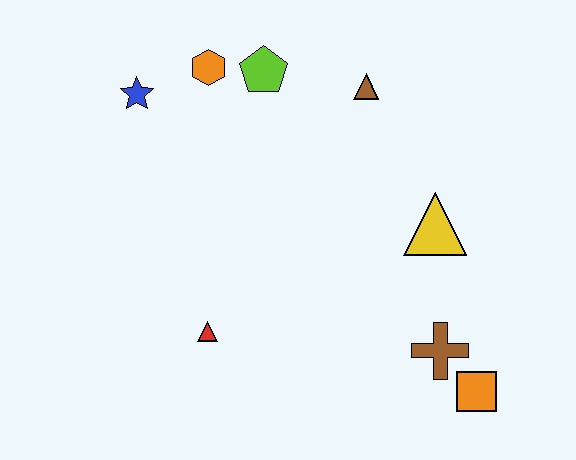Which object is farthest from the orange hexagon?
The orange square is farthest from the orange hexagon.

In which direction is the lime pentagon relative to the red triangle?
The lime pentagon is above the red triangle.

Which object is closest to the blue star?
The orange hexagon is closest to the blue star.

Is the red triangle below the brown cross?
No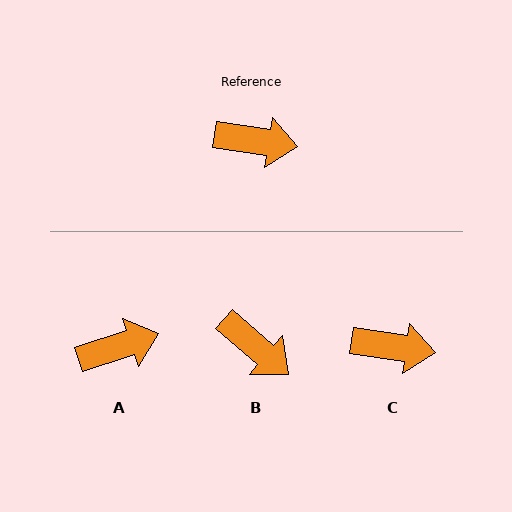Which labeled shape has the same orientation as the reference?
C.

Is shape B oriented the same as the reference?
No, it is off by about 32 degrees.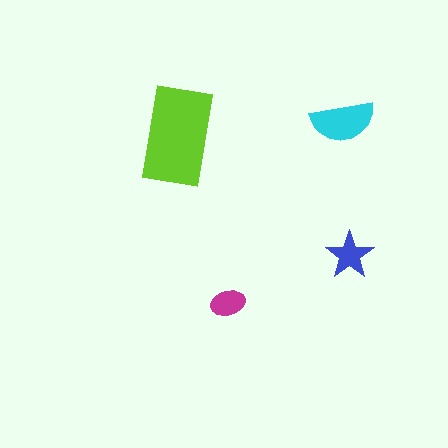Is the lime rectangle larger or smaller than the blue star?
Larger.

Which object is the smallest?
The magenta ellipse.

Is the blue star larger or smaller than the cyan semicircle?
Smaller.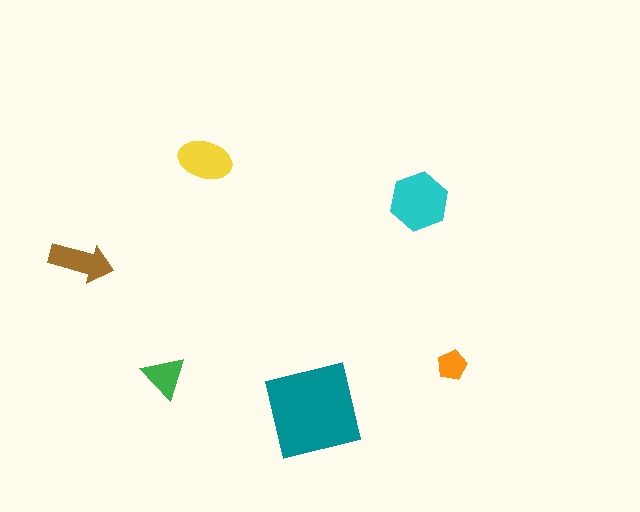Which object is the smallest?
The orange pentagon.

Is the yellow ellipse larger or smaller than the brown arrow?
Larger.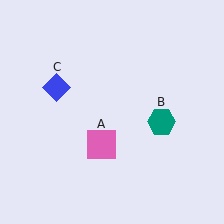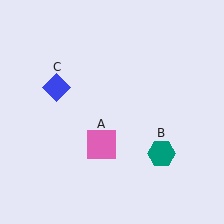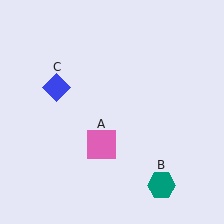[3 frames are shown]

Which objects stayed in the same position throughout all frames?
Pink square (object A) and blue diamond (object C) remained stationary.